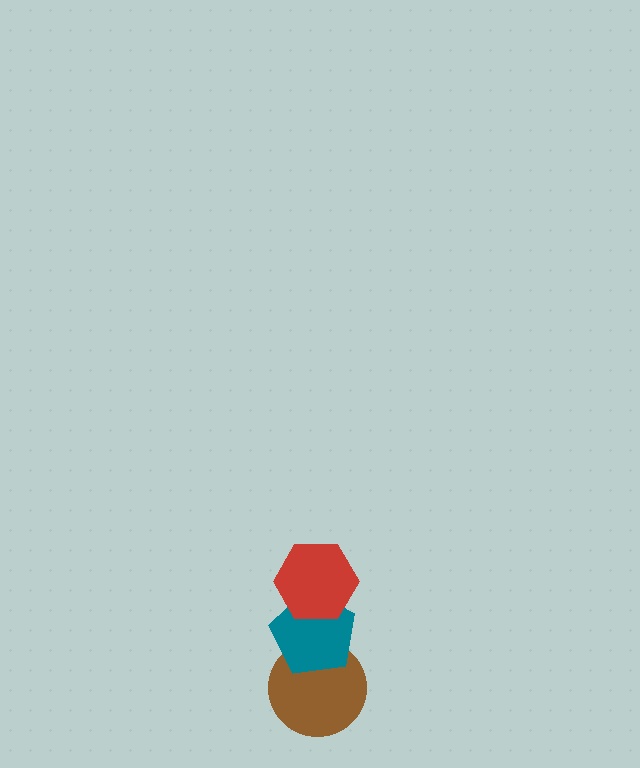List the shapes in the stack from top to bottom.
From top to bottom: the red hexagon, the teal pentagon, the brown circle.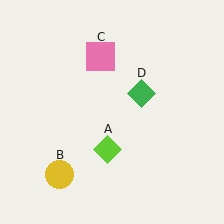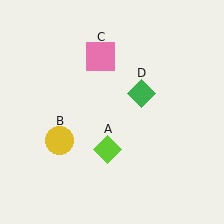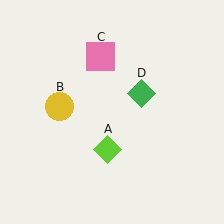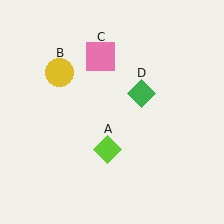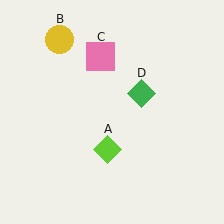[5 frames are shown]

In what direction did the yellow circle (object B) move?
The yellow circle (object B) moved up.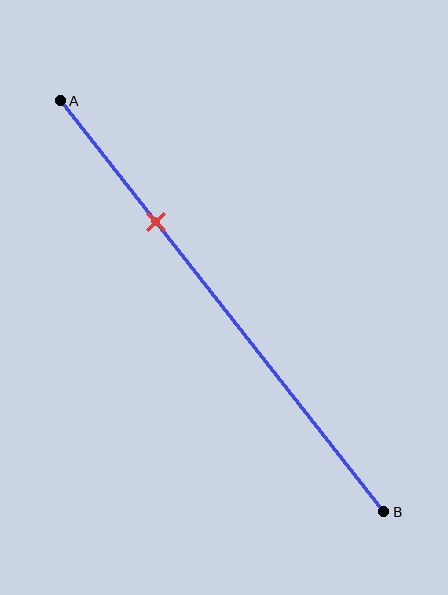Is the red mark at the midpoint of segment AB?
No, the mark is at about 30% from A, not at the 50% midpoint.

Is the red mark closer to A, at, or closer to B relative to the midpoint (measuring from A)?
The red mark is closer to point A than the midpoint of segment AB.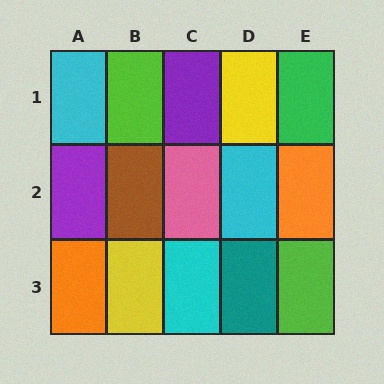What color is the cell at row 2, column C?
Pink.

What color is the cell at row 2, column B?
Brown.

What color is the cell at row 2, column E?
Orange.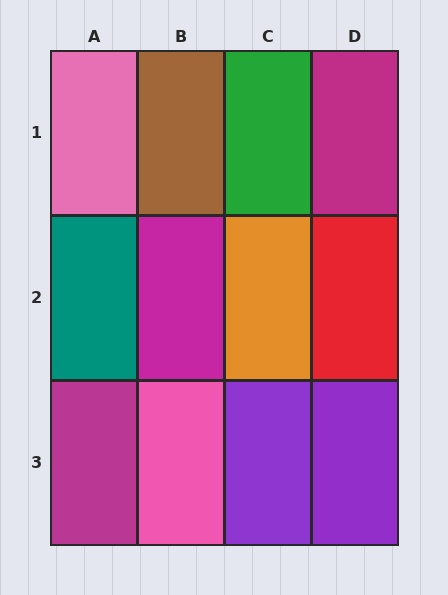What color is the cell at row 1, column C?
Green.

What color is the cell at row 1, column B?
Brown.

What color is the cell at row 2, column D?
Red.